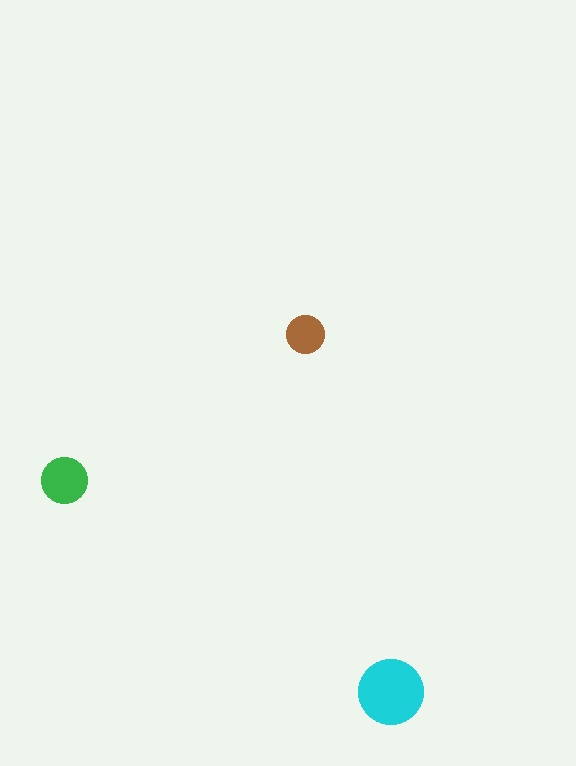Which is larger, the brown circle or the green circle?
The green one.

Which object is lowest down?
The cyan circle is bottommost.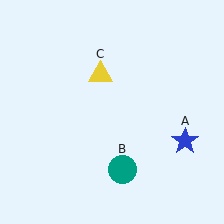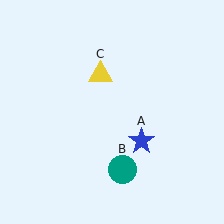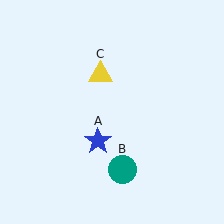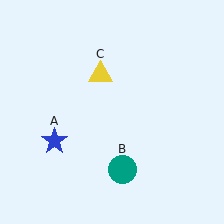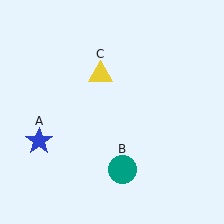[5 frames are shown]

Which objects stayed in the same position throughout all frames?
Teal circle (object B) and yellow triangle (object C) remained stationary.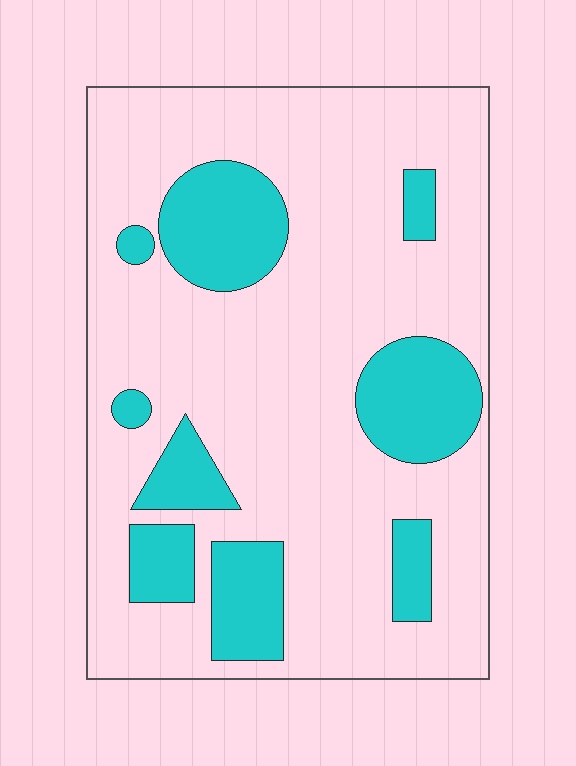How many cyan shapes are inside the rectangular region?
9.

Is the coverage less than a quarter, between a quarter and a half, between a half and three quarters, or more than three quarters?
Less than a quarter.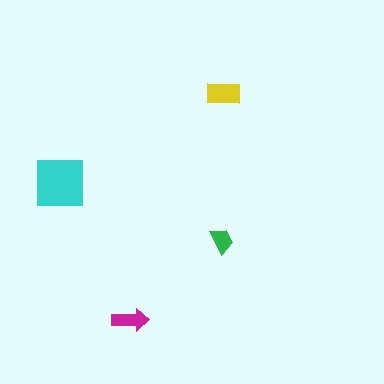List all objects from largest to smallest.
The cyan square, the yellow rectangle, the magenta arrow, the green trapezoid.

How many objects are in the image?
There are 4 objects in the image.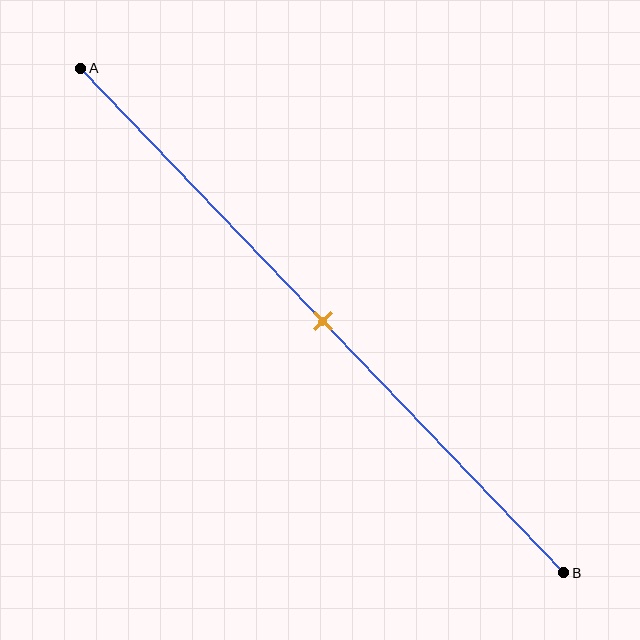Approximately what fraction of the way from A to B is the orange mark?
The orange mark is approximately 50% of the way from A to B.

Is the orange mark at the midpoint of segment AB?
Yes, the mark is approximately at the midpoint.